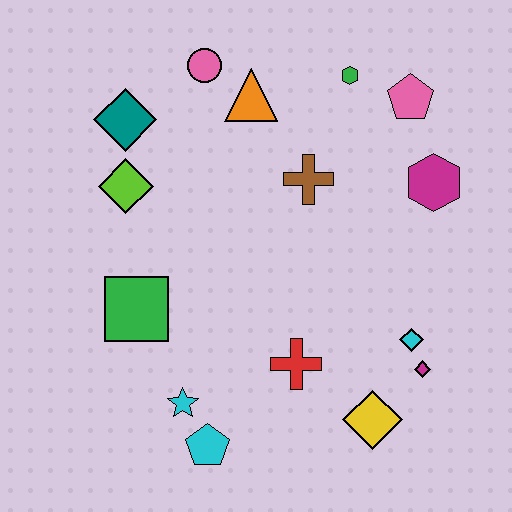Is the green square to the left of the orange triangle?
Yes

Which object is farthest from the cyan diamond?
The teal diamond is farthest from the cyan diamond.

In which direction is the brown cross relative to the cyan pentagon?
The brown cross is above the cyan pentagon.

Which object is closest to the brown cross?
The orange triangle is closest to the brown cross.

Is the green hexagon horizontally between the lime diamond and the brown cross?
No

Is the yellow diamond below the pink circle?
Yes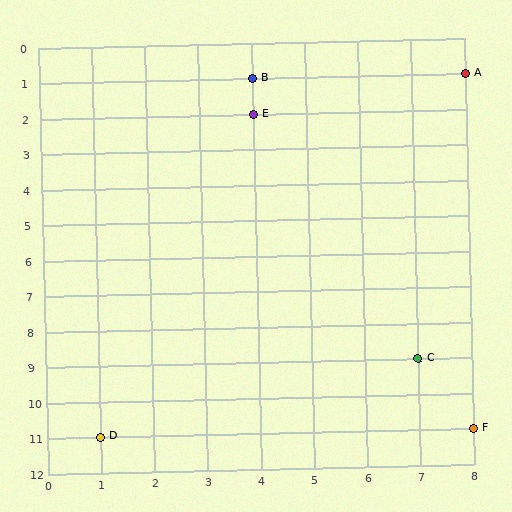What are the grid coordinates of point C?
Point C is at grid coordinates (7, 9).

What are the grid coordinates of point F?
Point F is at grid coordinates (8, 11).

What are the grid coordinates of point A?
Point A is at grid coordinates (8, 1).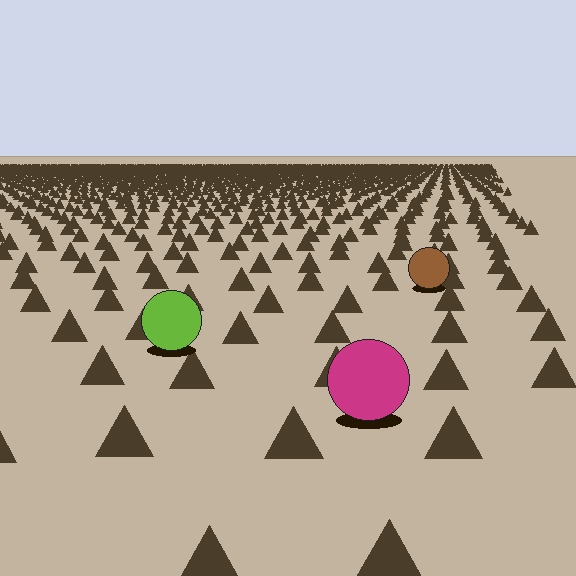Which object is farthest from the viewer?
The brown circle is farthest from the viewer. It appears smaller and the ground texture around it is denser.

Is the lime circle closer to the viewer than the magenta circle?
No. The magenta circle is closer — you can tell from the texture gradient: the ground texture is coarser near it.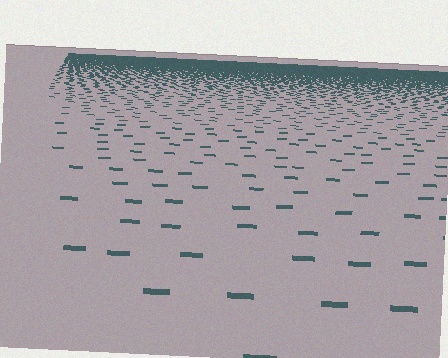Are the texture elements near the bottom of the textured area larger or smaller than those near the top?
Larger. Near the bottom, elements are closer to the viewer and appear at a bigger on-screen size.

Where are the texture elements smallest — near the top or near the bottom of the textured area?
Near the top.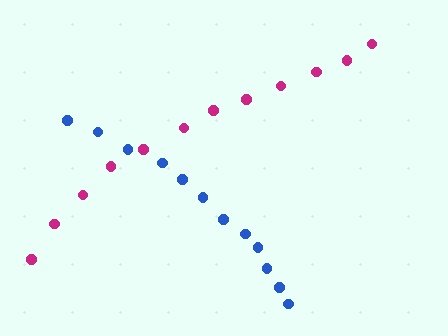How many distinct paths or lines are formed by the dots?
There are 2 distinct paths.